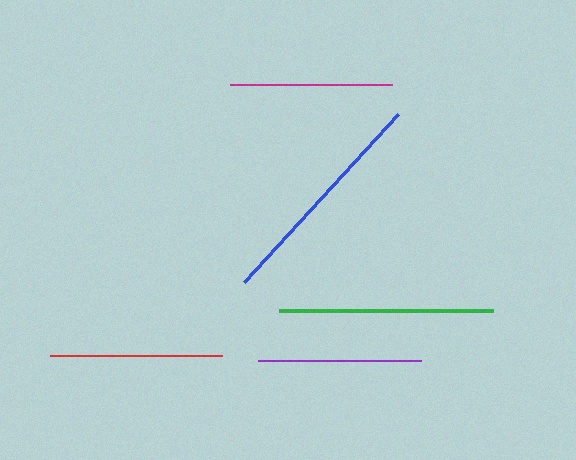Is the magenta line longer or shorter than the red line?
The red line is longer than the magenta line.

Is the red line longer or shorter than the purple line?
The red line is longer than the purple line.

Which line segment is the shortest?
The magenta line is the shortest at approximately 162 pixels.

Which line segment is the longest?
The blue line is the longest at approximately 227 pixels.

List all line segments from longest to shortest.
From longest to shortest: blue, green, red, purple, magenta.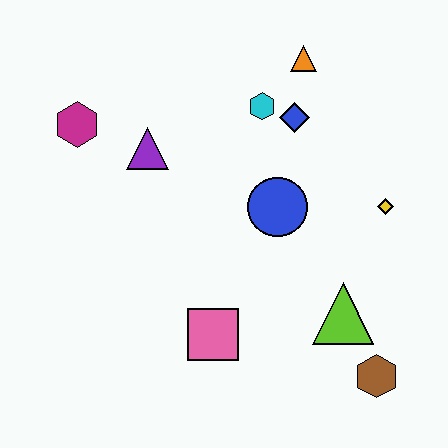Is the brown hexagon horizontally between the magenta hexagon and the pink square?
No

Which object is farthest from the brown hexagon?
The magenta hexagon is farthest from the brown hexagon.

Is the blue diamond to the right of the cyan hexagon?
Yes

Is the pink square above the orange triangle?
No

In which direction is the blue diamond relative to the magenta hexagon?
The blue diamond is to the right of the magenta hexagon.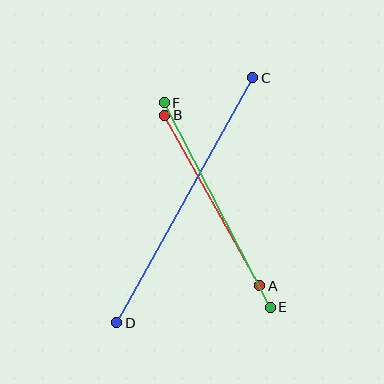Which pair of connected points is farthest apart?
Points C and D are farthest apart.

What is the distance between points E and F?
The distance is approximately 230 pixels.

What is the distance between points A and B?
The distance is approximately 195 pixels.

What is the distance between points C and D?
The distance is approximately 280 pixels.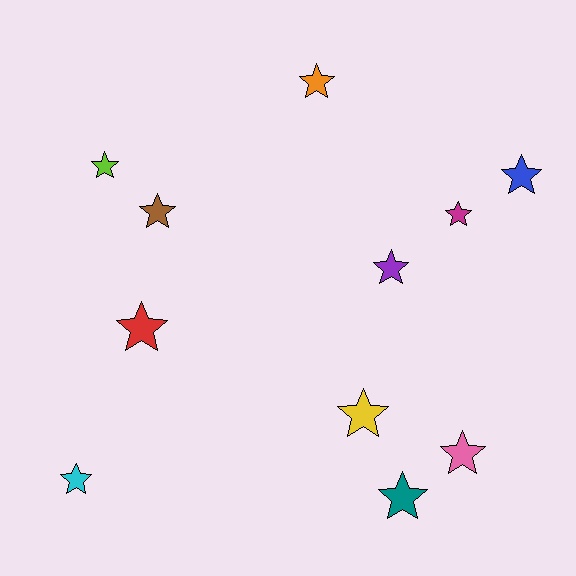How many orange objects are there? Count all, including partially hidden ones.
There is 1 orange object.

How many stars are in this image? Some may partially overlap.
There are 11 stars.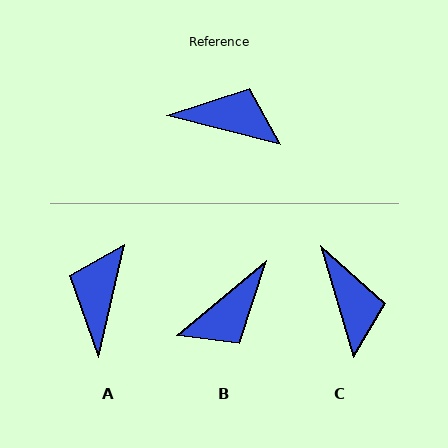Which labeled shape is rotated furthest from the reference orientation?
B, about 126 degrees away.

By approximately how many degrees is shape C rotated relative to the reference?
Approximately 60 degrees clockwise.